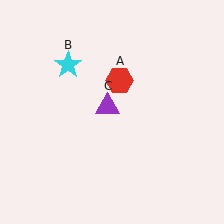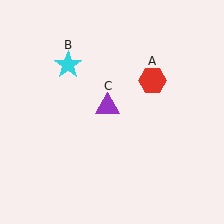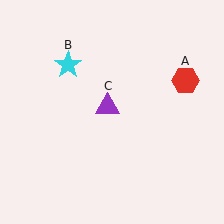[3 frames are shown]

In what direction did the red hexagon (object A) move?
The red hexagon (object A) moved right.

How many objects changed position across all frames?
1 object changed position: red hexagon (object A).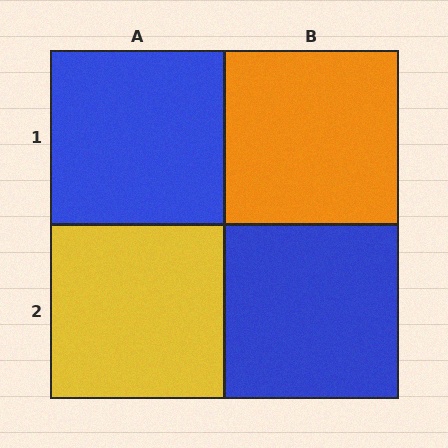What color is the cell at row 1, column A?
Blue.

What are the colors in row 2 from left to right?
Yellow, blue.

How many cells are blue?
2 cells are blue.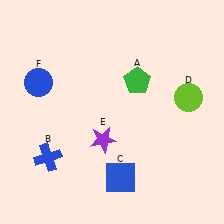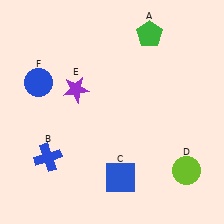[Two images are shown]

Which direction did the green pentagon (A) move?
The green pentagon (A) moved up.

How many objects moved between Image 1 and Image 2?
3 objects moved between the two images.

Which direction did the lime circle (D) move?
The lime circle (D) moved down.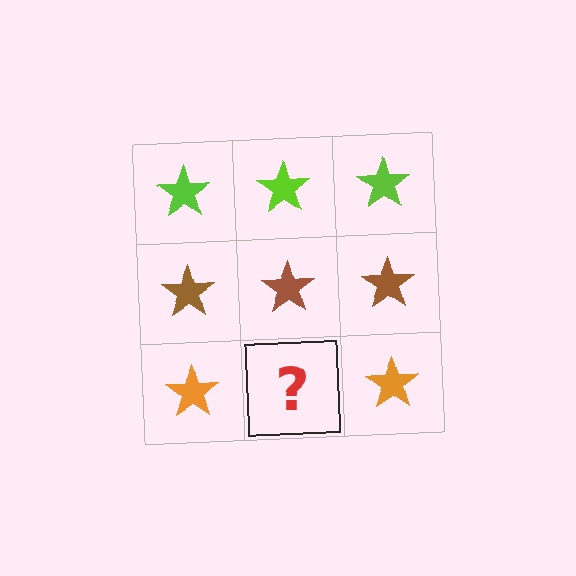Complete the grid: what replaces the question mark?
The question mark should be replaced with an orange star.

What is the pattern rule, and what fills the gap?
The rule is that each row has a consistent color. The gap should be filled with an orange star.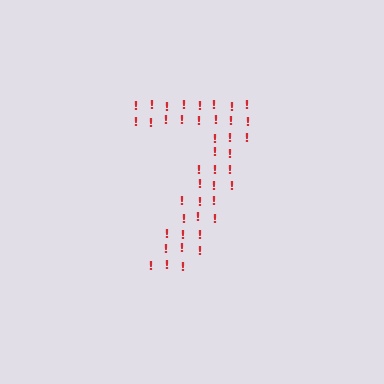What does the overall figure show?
The overall figure shows the digit 7.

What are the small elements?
The small elements are exclamation marks.